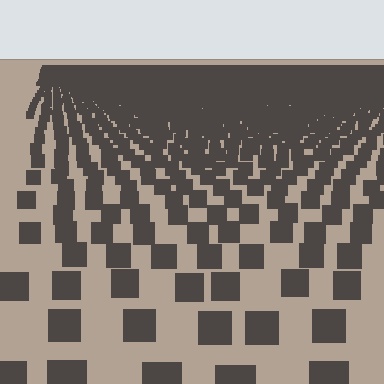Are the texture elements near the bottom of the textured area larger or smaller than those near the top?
Larger. Near the bottom, elements are closer to the viewer and appear at a bigger on-screen size.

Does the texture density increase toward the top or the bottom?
Density increases toward the top.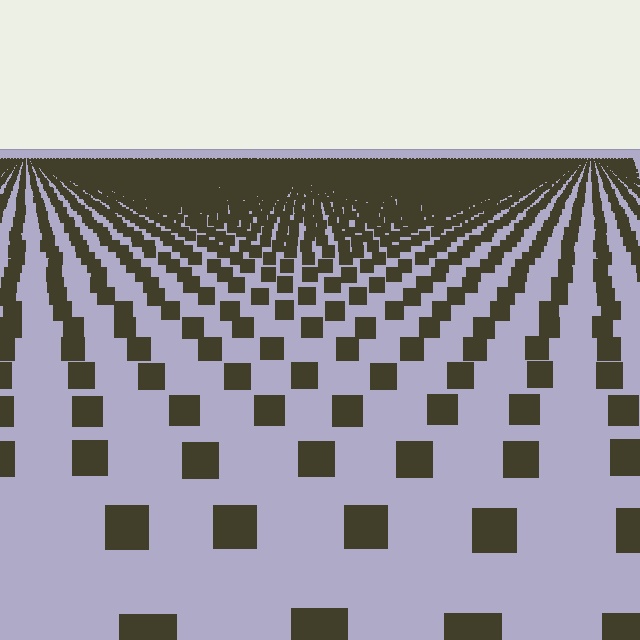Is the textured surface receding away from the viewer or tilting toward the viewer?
The surface is receding away from the viewer. Texture elements get smaller and denser toward the top.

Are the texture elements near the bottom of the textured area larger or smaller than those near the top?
Larger. Near the bottom, elements are closer to the viewer and appear at a bigger on-screen size.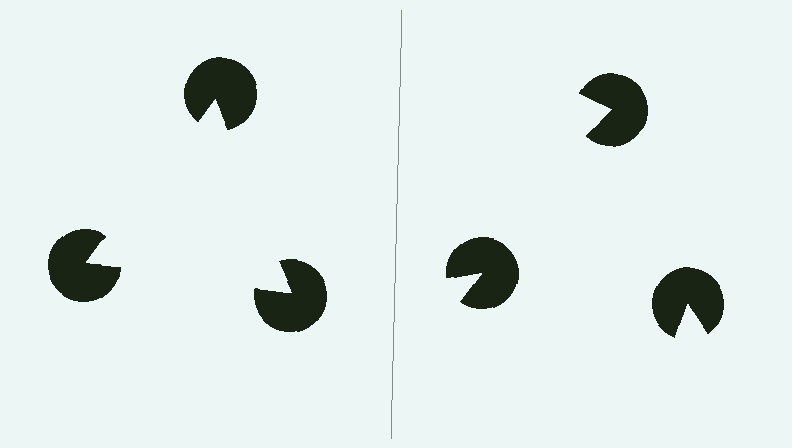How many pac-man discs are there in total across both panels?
6 — 3 on each side.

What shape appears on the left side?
An illusory triangle.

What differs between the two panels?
The pac-man discs are positioned identically on both sides; only the wedge orientations differ. On the left they align to a triangle; on the right they are misaligned.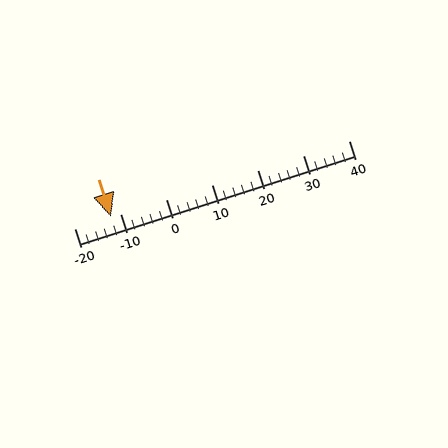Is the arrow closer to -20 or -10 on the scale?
The arrow is closer to -10.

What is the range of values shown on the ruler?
The ruler shows values from -20 to 40.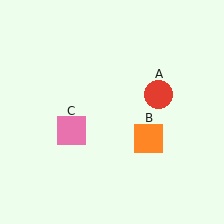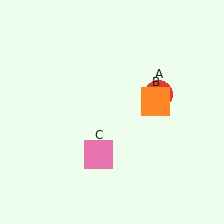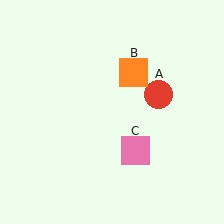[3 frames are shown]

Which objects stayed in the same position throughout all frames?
Red circle (object A) remained stationary.